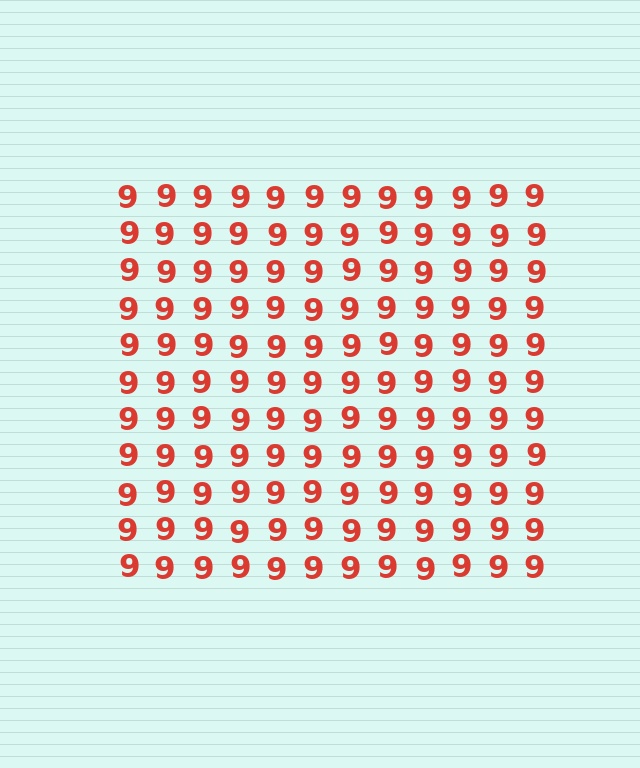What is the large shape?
The large shape is a square.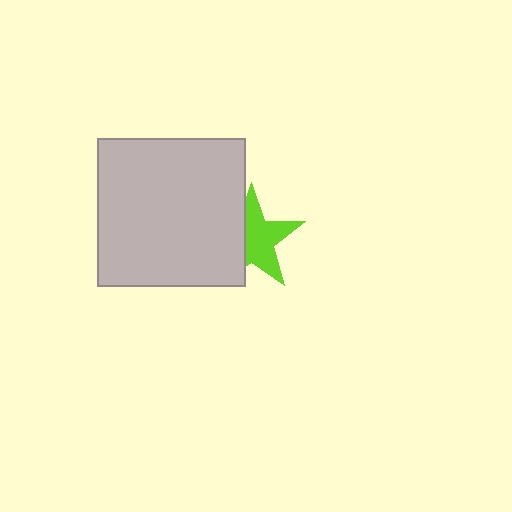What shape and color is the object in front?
The object in front is a light gray square.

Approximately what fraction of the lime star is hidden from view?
Roughly 39% of the lime star is hidden behind the light gray square.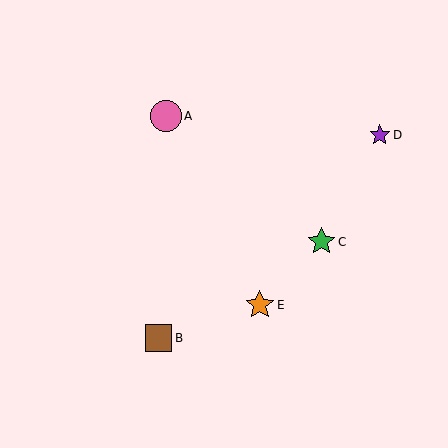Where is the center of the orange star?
The center of the orange star is at (260, 305).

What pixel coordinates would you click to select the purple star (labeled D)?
Click at (380, 135) to select the purple star D.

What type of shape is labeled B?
Shape B is a brown square.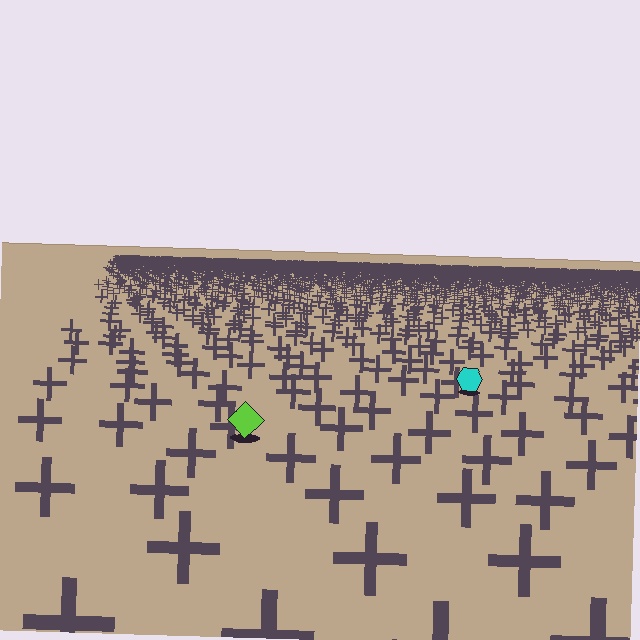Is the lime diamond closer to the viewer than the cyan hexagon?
Yes. The lime diamond is closer — you can tell from the texture gradient: the ground texture is coarser near it.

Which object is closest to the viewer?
The lime diamond is closest. The texture marks near it are larger and more spread out.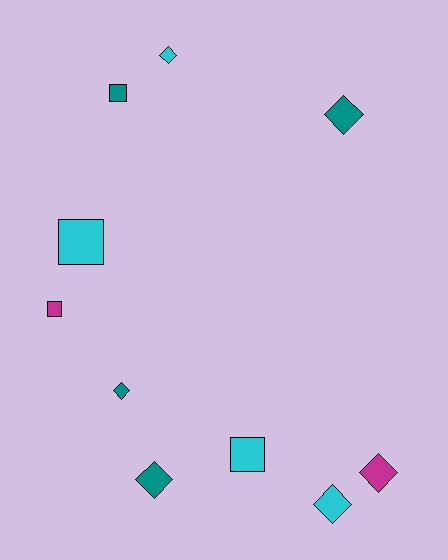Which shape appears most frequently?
Diamond, with 6 objects.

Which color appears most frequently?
Teal, with 4 objects.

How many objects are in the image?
There are 10 objects.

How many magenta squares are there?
There is 1 magenta square.